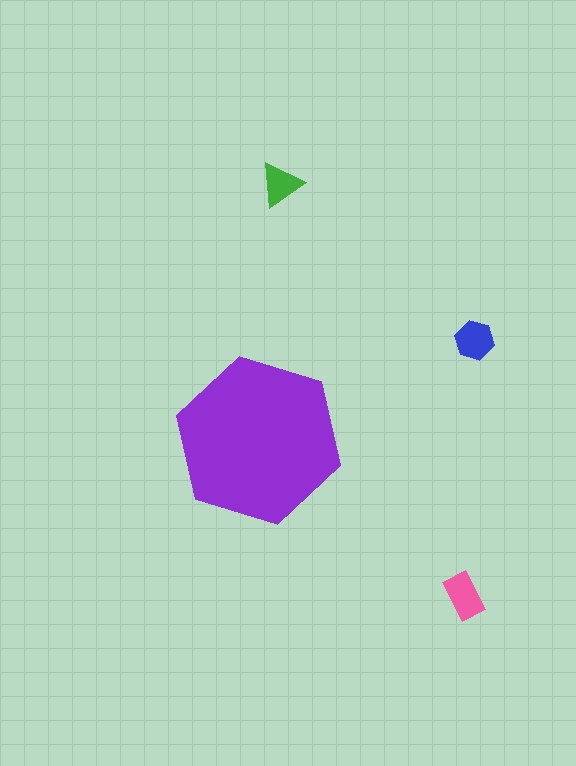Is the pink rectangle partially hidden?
No, the pink rectangle is fully visible.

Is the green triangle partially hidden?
No, the green triangle is fully visible.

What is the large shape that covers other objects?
A purple hexagon.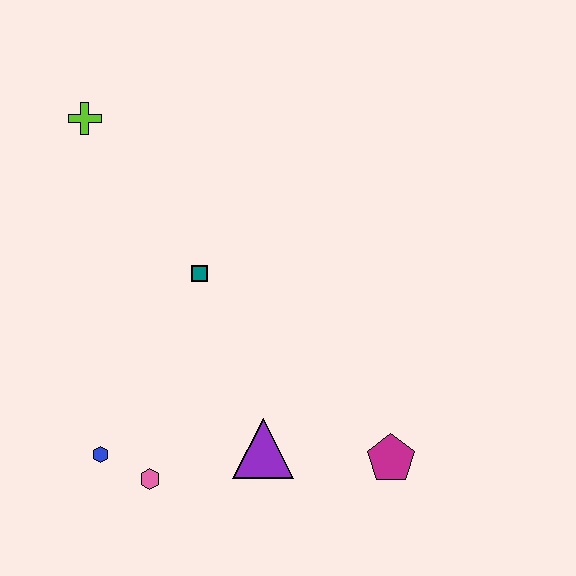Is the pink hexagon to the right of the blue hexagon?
Yes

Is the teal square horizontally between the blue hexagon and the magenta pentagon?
Yes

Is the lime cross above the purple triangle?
Yes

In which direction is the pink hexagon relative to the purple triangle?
The pink hexagon is to the left of the purple triangle.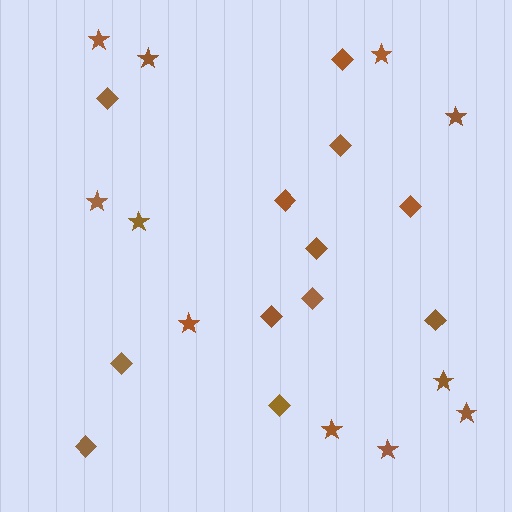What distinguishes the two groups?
There are 2 groups: one group of stars (11) and one group of diamonds (12).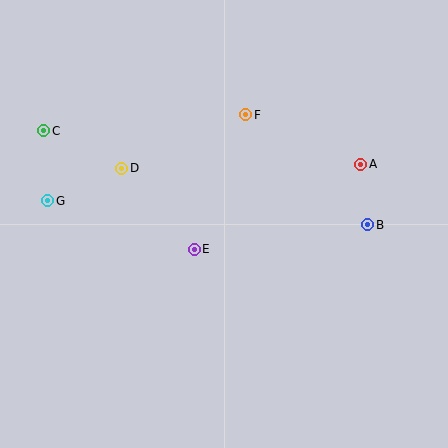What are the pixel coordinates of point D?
Point D is at (122, 168).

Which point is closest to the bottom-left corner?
Point G is closest to the bottom-left corner.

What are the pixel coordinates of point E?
Point E is at (194, 249).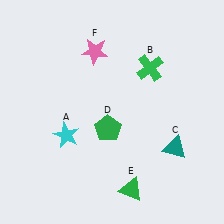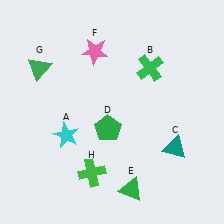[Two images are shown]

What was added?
A green triangle (G), a green cross (H) were added in Image 2.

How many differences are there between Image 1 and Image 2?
There are 2 differences between the two images.